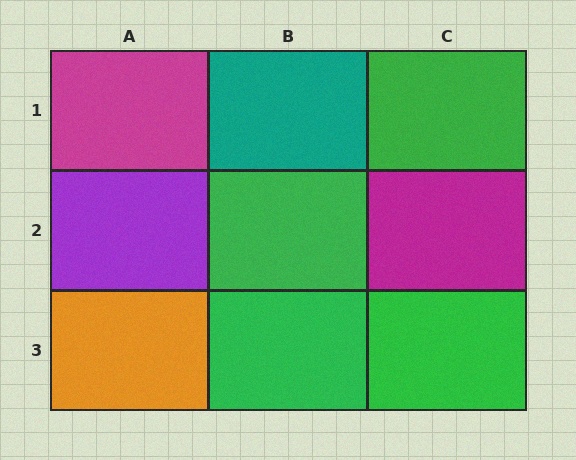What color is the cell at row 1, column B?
Teal.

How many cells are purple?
1 cell is purple.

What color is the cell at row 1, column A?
Magenta.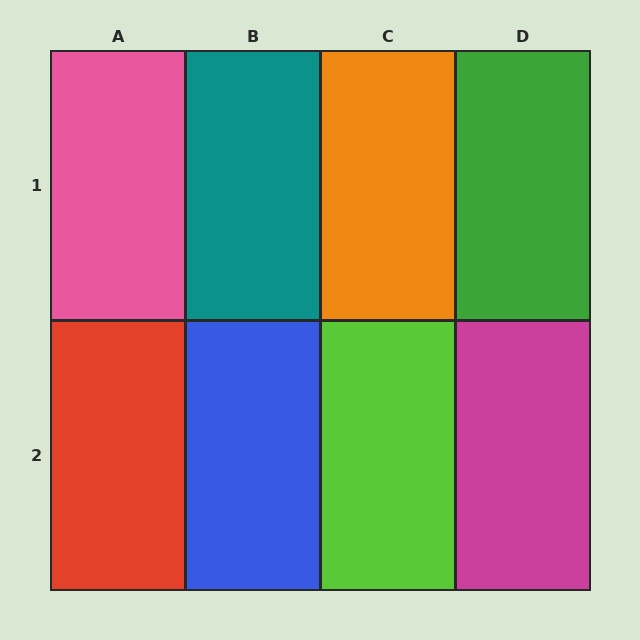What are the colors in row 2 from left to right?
Red, blue, lime, magenta.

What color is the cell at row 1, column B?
Teal.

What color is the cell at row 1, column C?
Orange.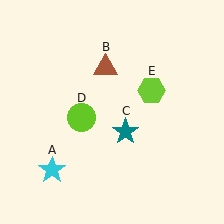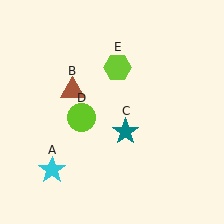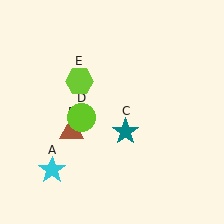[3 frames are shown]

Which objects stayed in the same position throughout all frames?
Cyan star (object A) and teal star (object C) and lime circle (object D) remained stationary.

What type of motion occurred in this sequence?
The brown triangle (object B), lime hexagon (object E) rotated counterclockwise around the center of the scene.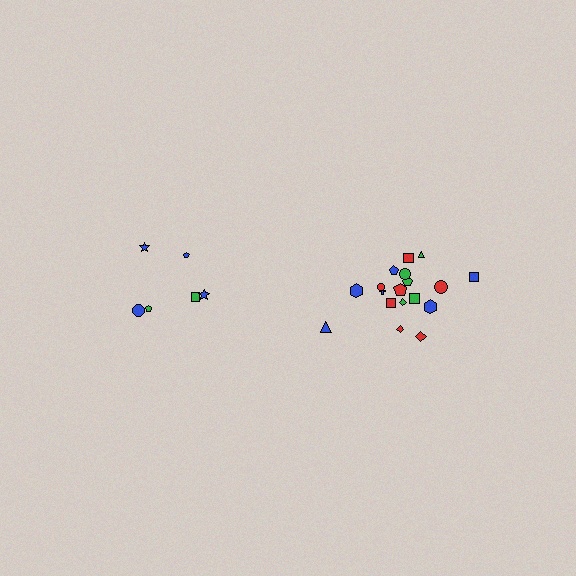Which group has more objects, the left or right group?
The right group.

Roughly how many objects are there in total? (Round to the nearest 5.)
Roughly 25 objects in total.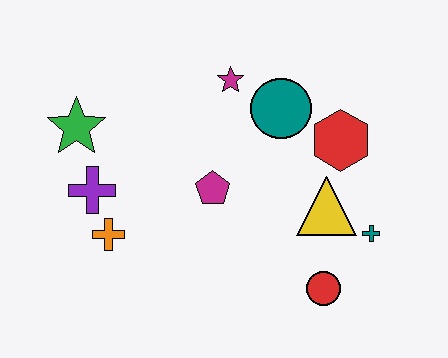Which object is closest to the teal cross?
The yellow triangle is closest to the teal cross.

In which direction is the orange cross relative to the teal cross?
The orange cross is to the left of the teal cross.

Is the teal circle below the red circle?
No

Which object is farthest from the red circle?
The green star is farthest from the red circle.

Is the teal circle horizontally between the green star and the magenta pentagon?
No